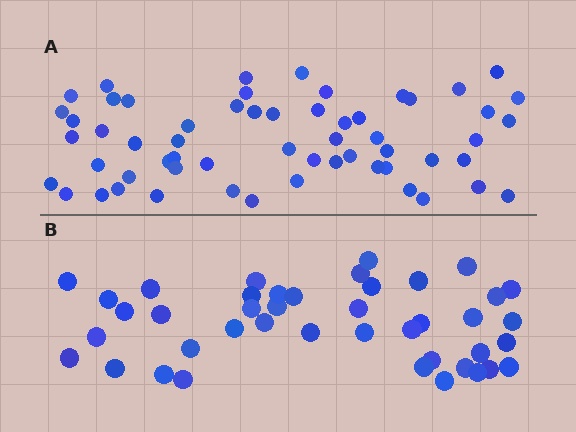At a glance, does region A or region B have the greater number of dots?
Region A (the top region) has more dots.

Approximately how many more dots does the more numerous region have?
Region A has approximately 15 more dots than region B.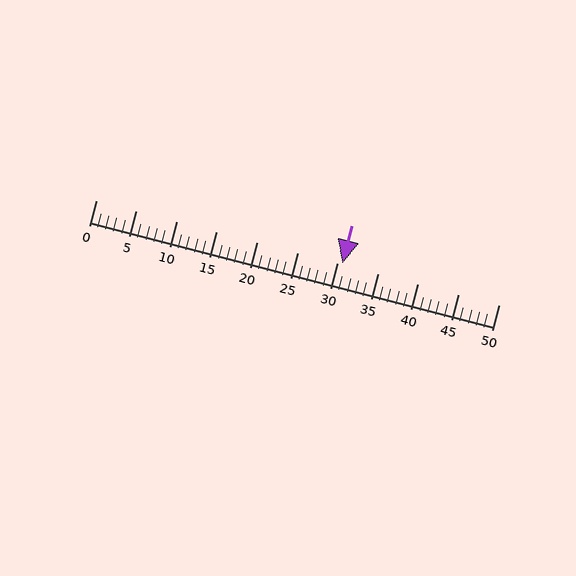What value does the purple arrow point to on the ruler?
The purple arrow points to approximately 31.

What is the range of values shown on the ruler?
The ruler shows values from 0 to 50.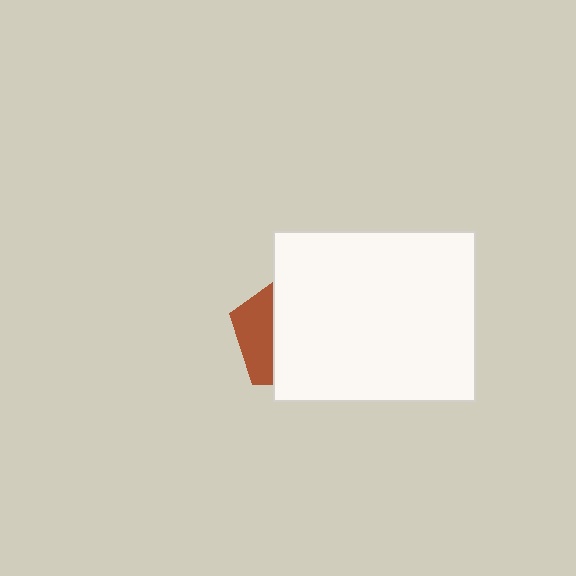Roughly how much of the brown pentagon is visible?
A small part of it is visible (roughly 32%).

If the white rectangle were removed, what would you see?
You would see the complete brown pentagon.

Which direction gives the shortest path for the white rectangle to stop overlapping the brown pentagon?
Moving right gives the shortest separation.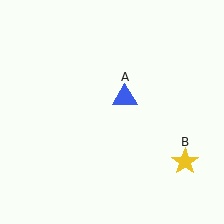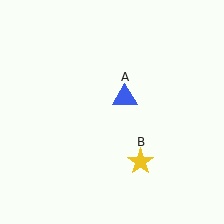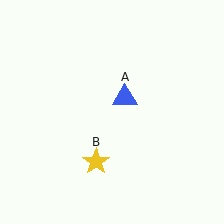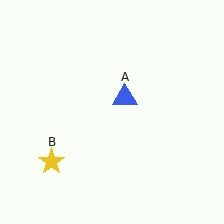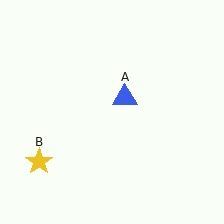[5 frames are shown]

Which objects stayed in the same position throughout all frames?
Blue triangle (object A) remained stationary.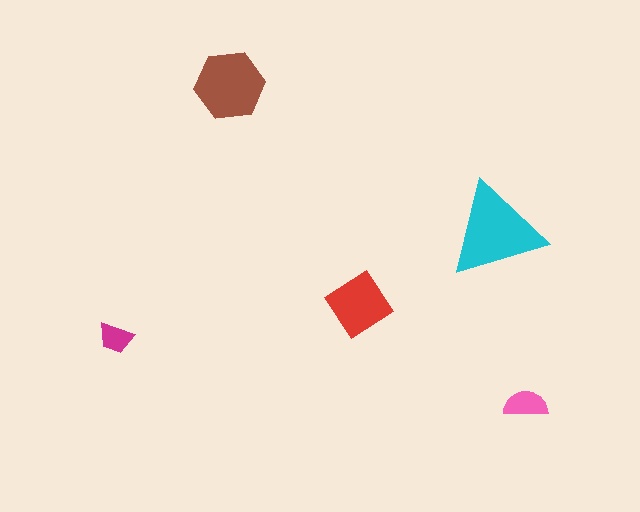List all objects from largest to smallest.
The cyan triangle, the brown hexagon, the red diamond, the pink semicircle, the magenta trapezoid.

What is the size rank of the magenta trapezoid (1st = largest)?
5th.